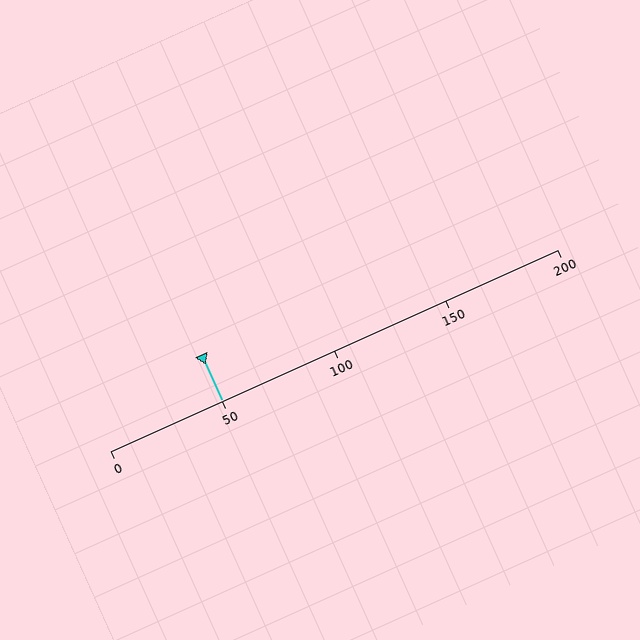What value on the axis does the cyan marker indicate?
The marker indicates approximately 50.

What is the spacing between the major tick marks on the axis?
The major ticks are spaced 50 apart.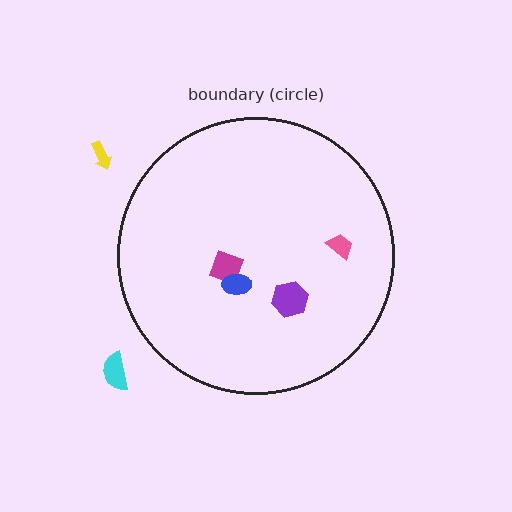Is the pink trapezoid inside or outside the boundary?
Inside.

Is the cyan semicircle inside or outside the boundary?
Outside.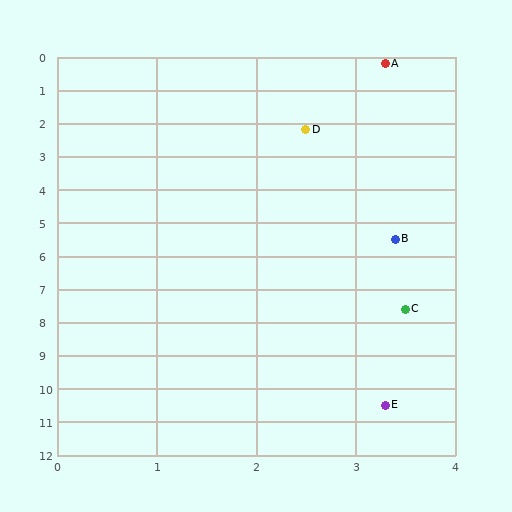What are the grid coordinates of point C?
Point C is at approximately (3.5, 7.6).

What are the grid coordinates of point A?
Point A is at approximately (3.3, 0.2).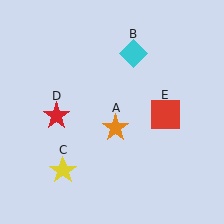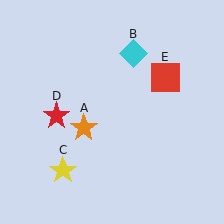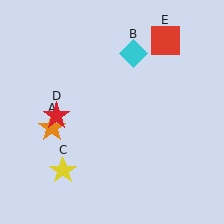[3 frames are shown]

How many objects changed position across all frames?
2 objects changed position: orange star (object A), red square (object E).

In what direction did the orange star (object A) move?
The orange star (object A) moved left.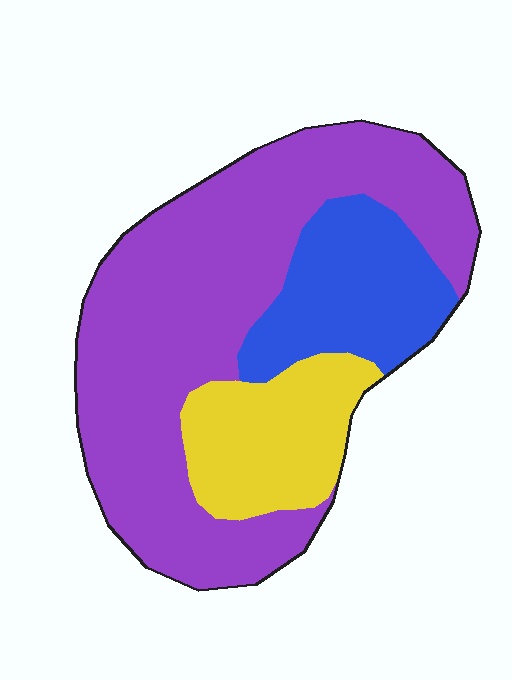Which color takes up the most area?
Purple, at roughly 60%.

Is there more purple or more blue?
Purple.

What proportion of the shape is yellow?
Yellow covers about 20% of the shape.